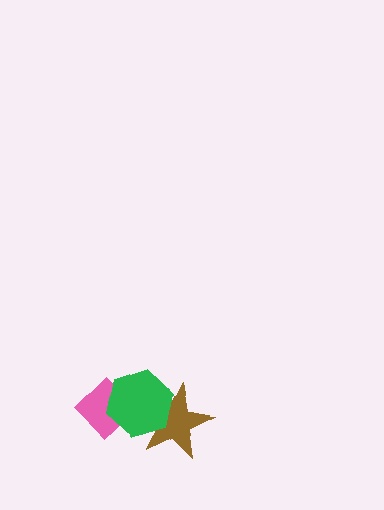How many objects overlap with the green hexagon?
2 objects overlap with the green hexagon.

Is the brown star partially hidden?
Yes, it is partially covered by another shape.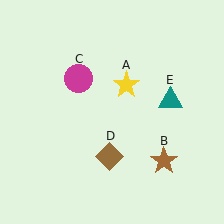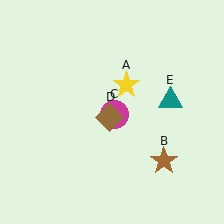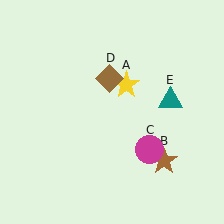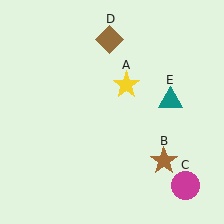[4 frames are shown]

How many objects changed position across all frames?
2 objects changed position: magenta circle (object C), brown diamond (object D).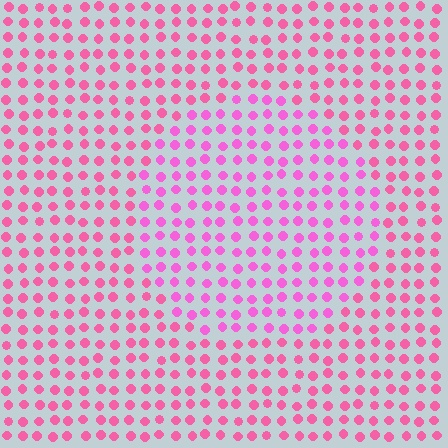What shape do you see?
I see a circle.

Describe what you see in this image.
The image is filled with small pink elements in a uniform arrangement. A circle-shaped region is visible where the elements are tinted to a slightly different hue, forming a subtle color boundary.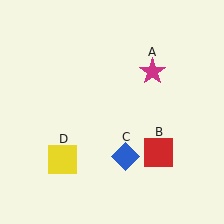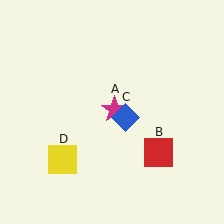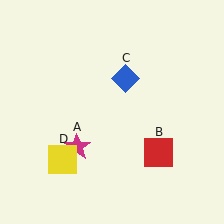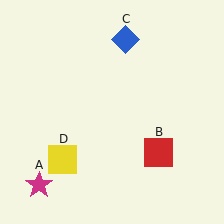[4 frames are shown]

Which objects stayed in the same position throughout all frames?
Red square (object B) and yellow square (object D) remained stationary.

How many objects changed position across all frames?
2 objects changed position: magenta star (object A), blue diamond (object C).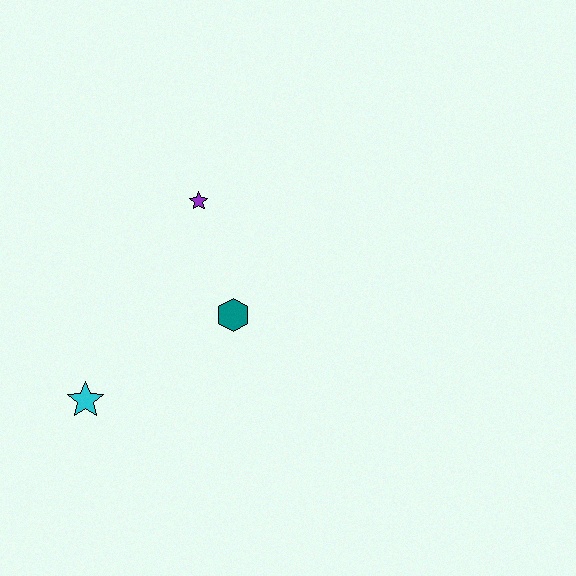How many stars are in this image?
There are 2 stars.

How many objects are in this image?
There are 3 objects.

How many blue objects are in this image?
There are no blue objects.